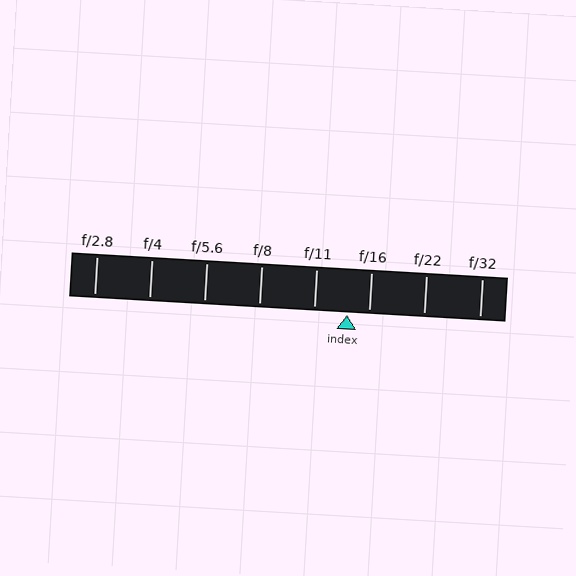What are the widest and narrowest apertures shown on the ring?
The widest aperture shown is f/2.8 and the narrowest is f/32.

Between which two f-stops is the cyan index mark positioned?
The index mark is between f/11 and f/16.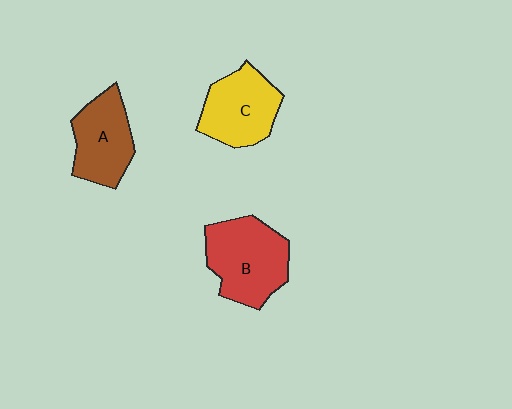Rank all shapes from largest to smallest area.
From largest to smallest: B (red), C (yellow), A (brown).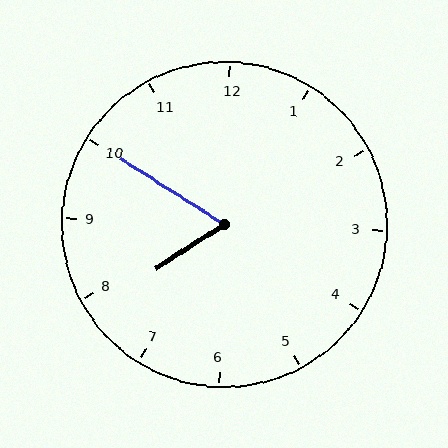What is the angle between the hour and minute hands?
Approximately 65 degrees.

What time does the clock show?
7:50.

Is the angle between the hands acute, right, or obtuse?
It is acute.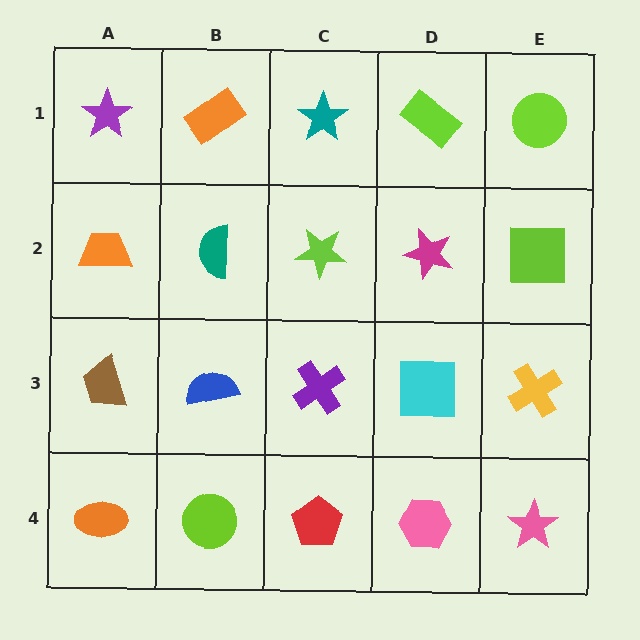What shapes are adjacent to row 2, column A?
A purple star (row 1, column A), a brown trapezoid (row 3, column A), a teal semicircle (row 2, column B).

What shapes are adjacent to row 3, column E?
A lime square (row 2, column E), a pink star (row 4, column E), a cyan square (row 3, column D).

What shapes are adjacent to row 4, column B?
A blue semicircle (row 3, column B), an orange ellipse (row 4, column A), a red pentagon (row 4, column C).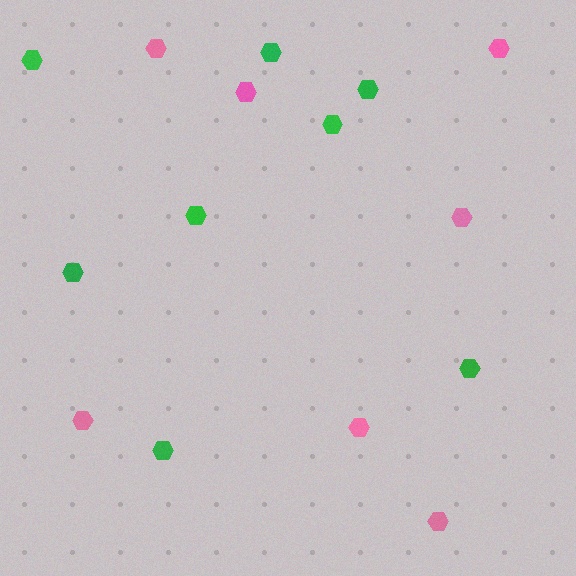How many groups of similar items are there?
There are 2 groups: one group of pink hexagons (7) and one group of green hexagons (8).